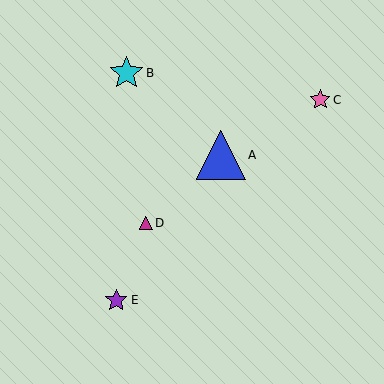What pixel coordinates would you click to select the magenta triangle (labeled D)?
Click at (146, 223) to select the magenta triangle D.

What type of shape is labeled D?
Shape D is a magenta triangle.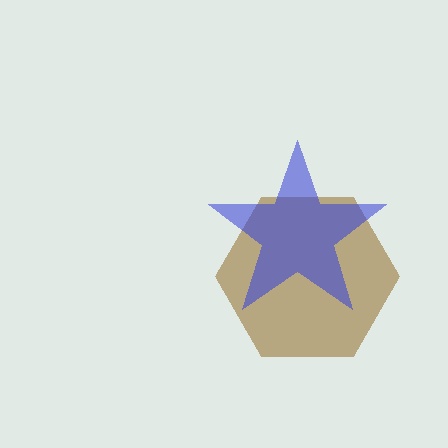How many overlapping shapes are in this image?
There are 2 overlapping shapes in the image.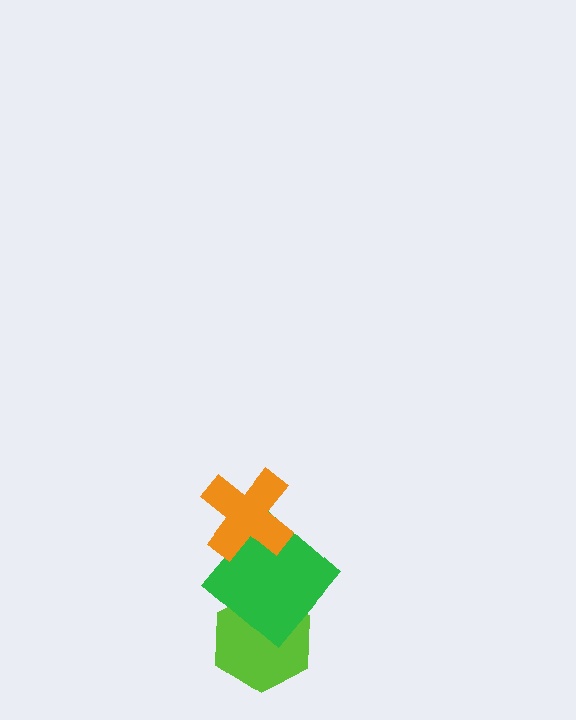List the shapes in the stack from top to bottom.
From top to bottom: the orange cross, the green diamond, the lime hexagon.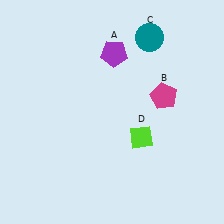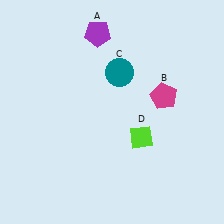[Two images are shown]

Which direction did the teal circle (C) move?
The teal circle (C) moved down.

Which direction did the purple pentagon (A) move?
The purple pentagon (A) moved up.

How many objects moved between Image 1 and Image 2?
2 objects moved between the two images.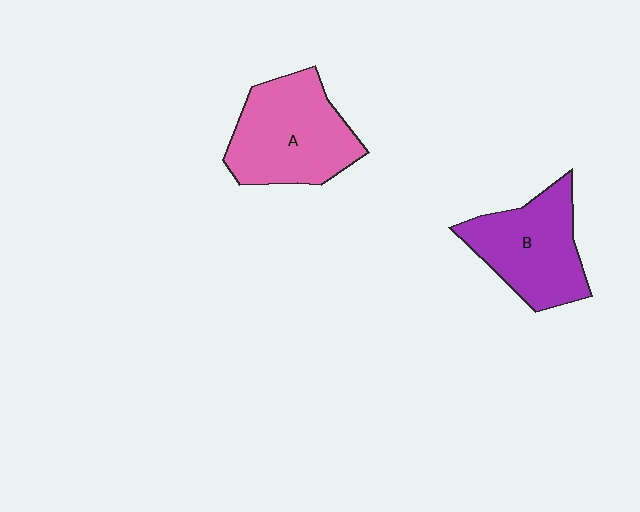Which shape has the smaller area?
Shape B (purple).